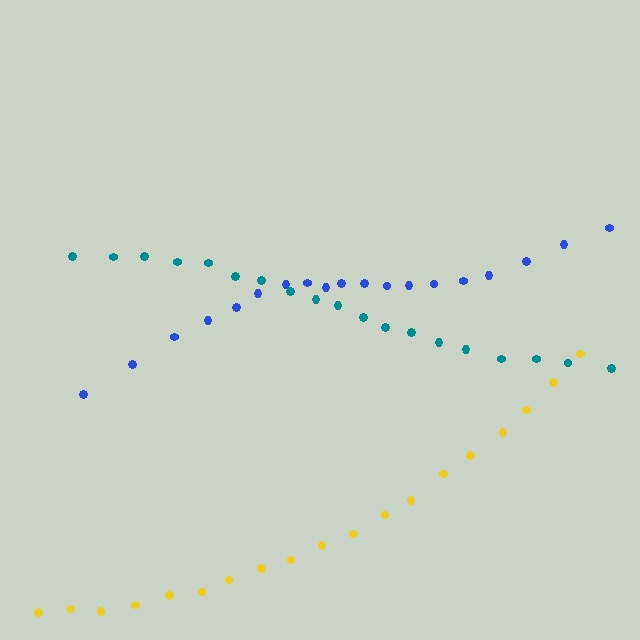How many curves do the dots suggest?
There are 3 distinct paths.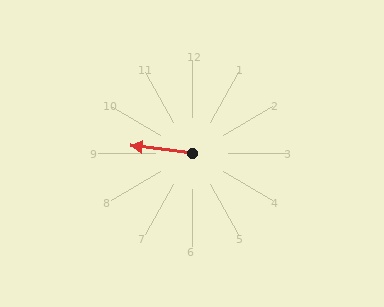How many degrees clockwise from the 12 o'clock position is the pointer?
Approximately 277 degrees.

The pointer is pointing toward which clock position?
Roughly 9 o'clock.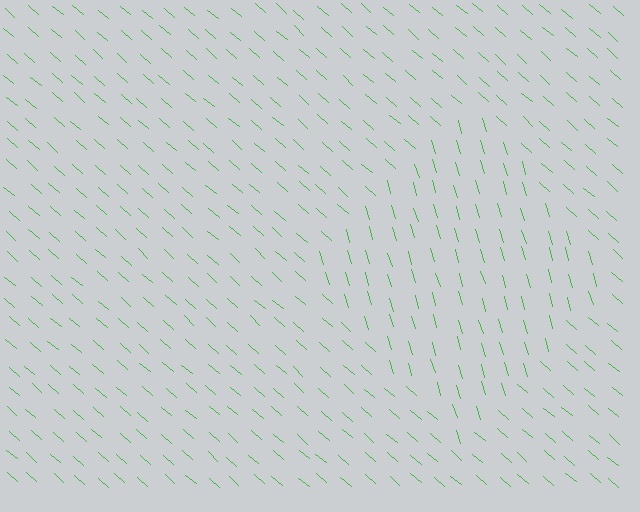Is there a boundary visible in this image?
Yes, there is a texture boundary formed by a change in line orientation.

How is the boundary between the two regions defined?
The boundary is defined purely by a change in line orientation (approximately 32 degrees difference). All lines are the same color and thickness.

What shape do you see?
I see a diamond.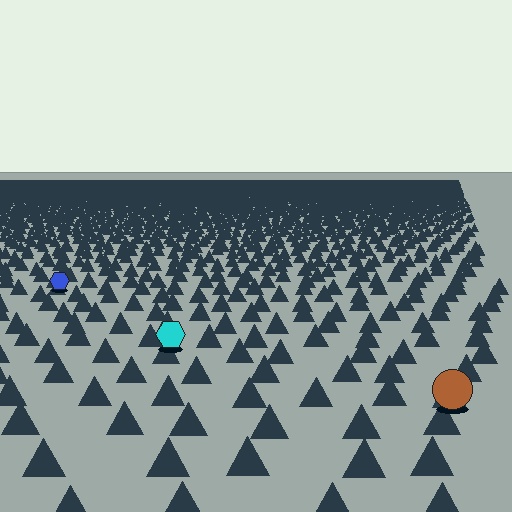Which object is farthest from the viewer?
The blue hexagon is farthest from the viewer. It appears smaller and the ground texture around it is denser.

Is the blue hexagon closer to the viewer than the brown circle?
No. The brown circle is closer — you can tell from the texture gradient: the ground texture is coarser near it.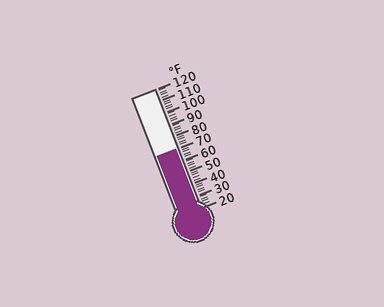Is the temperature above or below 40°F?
The temperature is above 40°F.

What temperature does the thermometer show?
The thermometer shows approximately 70°F.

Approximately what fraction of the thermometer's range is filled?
The thermometer is filled to approximately 50% of its range.